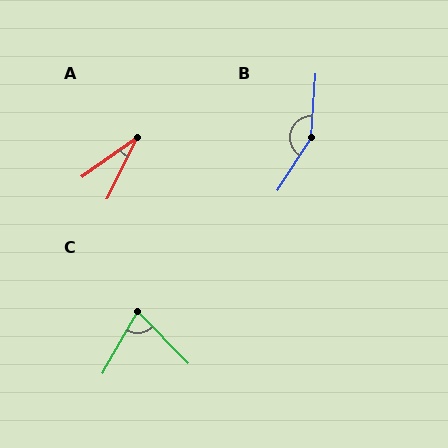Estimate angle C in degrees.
Approximately 74 degrees.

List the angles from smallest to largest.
A (28°), C (74°), B (151°).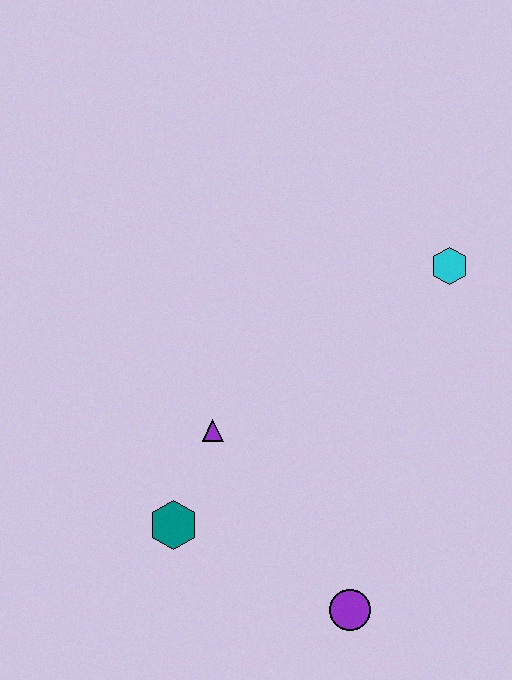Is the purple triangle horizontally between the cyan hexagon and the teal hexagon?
Yes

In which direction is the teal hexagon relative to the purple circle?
The teal hexagon is to the left of the purple circle.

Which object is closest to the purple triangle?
The teal hexagon is closest to the purple triangle.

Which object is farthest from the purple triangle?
The cyan hexagon is farthest from the purple triangle.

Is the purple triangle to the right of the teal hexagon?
Yes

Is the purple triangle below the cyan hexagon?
Yes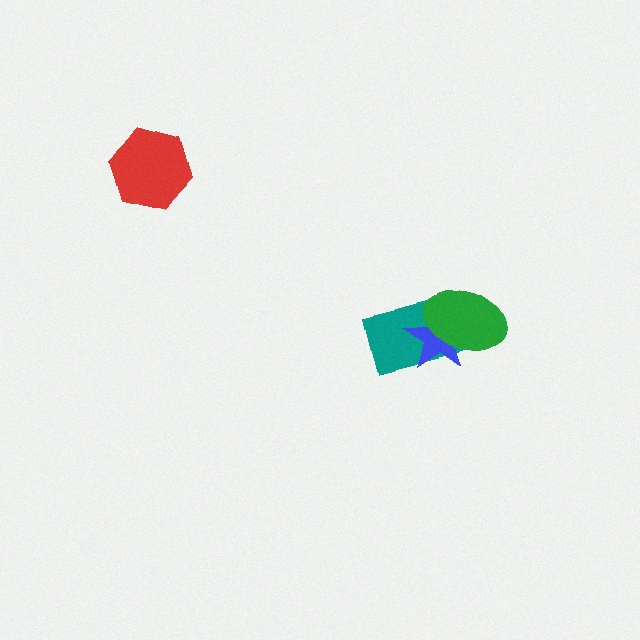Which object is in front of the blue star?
The green ellipse is in front of the blue star.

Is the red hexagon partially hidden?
No, no other shape covers it.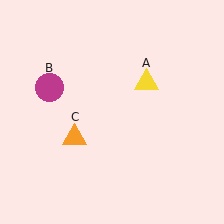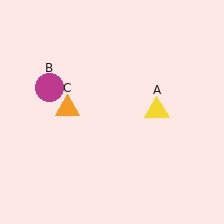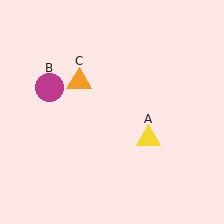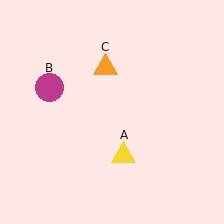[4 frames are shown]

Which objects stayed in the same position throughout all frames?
Magenta circle (object B) remained stationary.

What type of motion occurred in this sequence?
The yellow triangle (object A), orange triangle (object C) rotated clockwise around the center of the scene.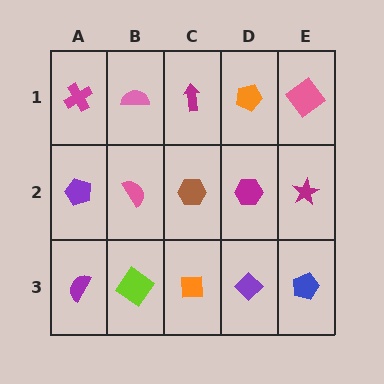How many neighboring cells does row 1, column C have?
3.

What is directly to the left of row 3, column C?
A lime diamond.